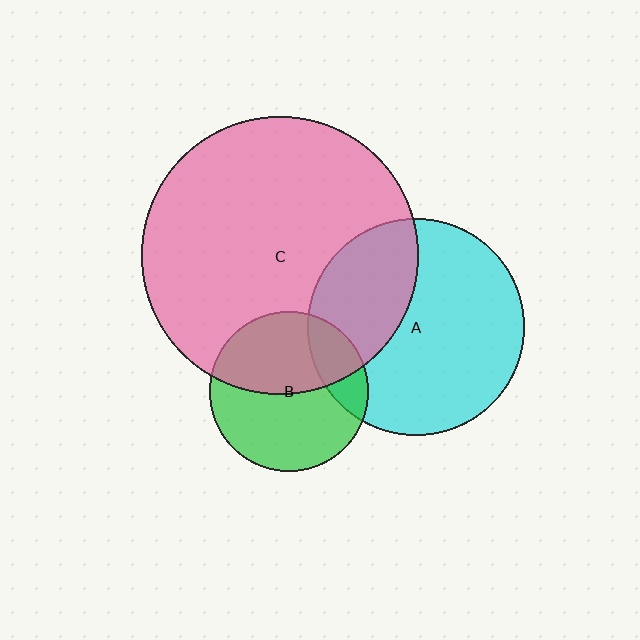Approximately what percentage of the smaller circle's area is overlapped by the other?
Approximately 35%.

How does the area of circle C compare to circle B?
Approximately 3.0 times.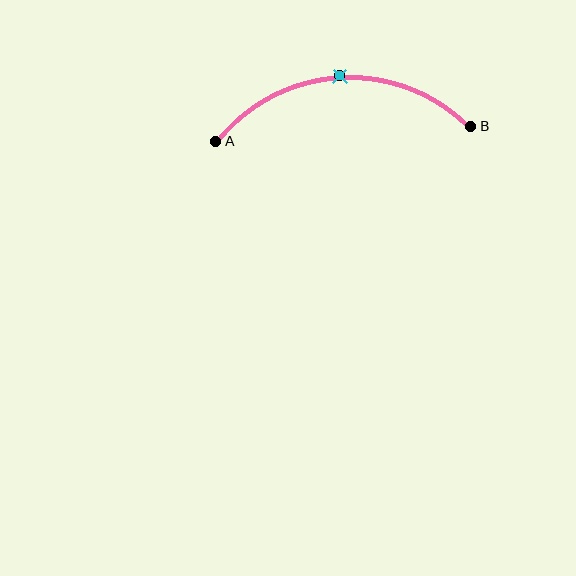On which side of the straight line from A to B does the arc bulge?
The arc bulges above the straight line connecting A and B.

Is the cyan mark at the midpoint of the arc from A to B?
Yes. The cyan mark lies on the arc at equal arc-length from both A and B — it is the arc midpoint.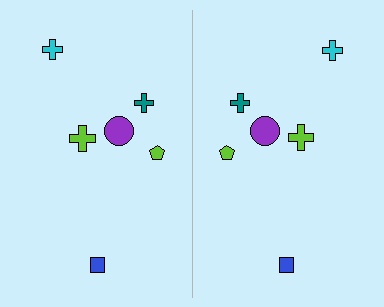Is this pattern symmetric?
Yes, this pattern has bilateral (reflection) symmetry.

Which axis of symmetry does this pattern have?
The pattern has a vertical axis of symmetry running through the center of the image.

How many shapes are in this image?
There are 12 shapes in this image.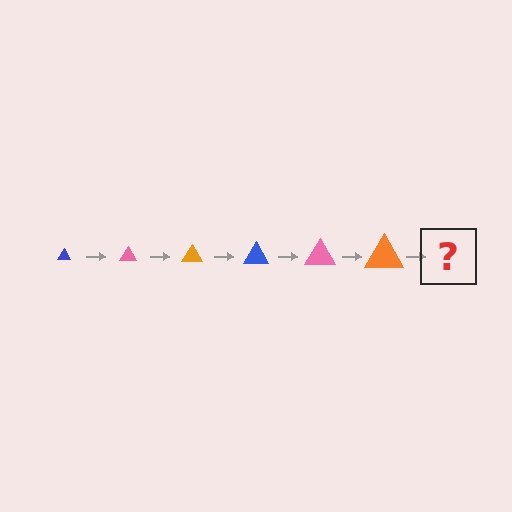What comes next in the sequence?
The next element should be a blue triangle, larger than the previous one.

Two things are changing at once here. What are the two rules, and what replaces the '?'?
The two rules are that the triangle grows larger each step and the color cycles through blue, pink, and orange. The '?' should be a blue triangle, larger than the previous one.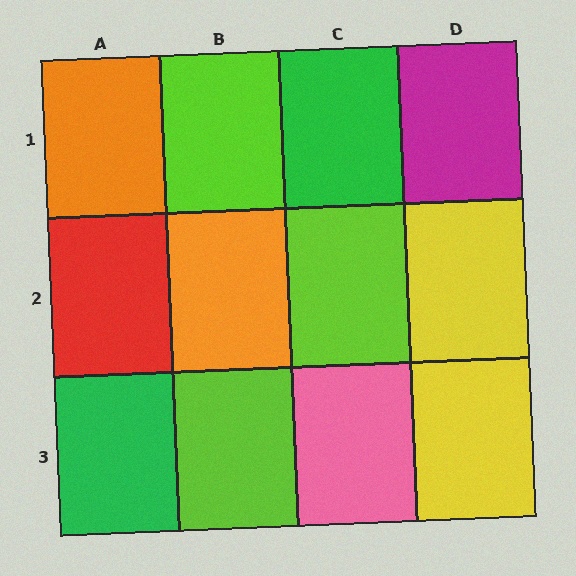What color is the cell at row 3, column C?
Pink.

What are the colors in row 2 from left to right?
Red, orange, lime, yellow.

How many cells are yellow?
2 cells are yellow.